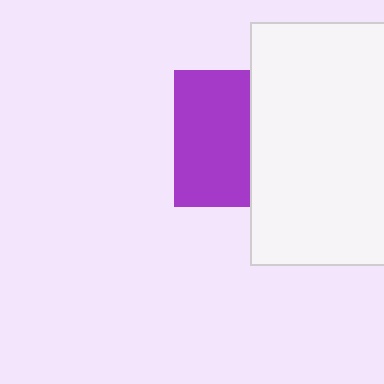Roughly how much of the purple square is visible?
About half of it is visible (roughly 55%).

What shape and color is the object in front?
The object in front is a white rectangle.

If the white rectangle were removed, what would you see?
You would see the complete purple square.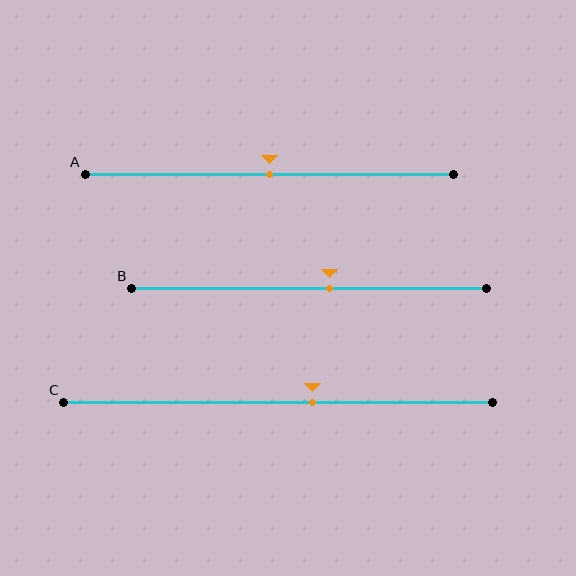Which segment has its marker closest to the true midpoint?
Segment A has its marker closest to the true midpoint.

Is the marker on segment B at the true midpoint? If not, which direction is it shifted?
No, the marker on segment B is shifted to the right by about 6% of the segment length.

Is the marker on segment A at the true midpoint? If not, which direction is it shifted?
Yes, the marker on segment A is at the true midpoint.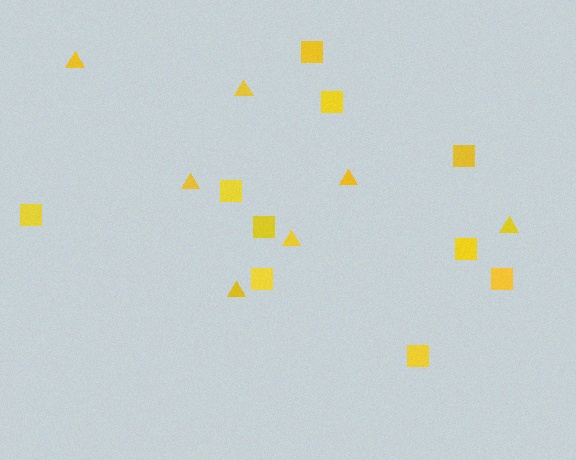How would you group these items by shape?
There are 2 groups: one group of triangles (7) and one group of squares (10).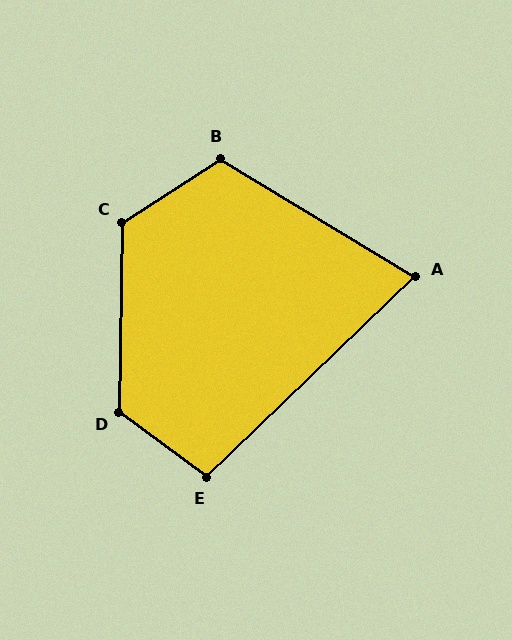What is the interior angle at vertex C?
Approximately 124 degrees (obtuse).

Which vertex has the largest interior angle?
D, at approximately 126 degrees.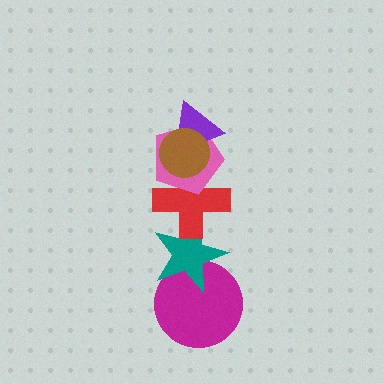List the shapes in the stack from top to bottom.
From top to bottom: the brown circle, the purple triangle, the pink pentagon, the red cross, the teal star, the magenta circle.